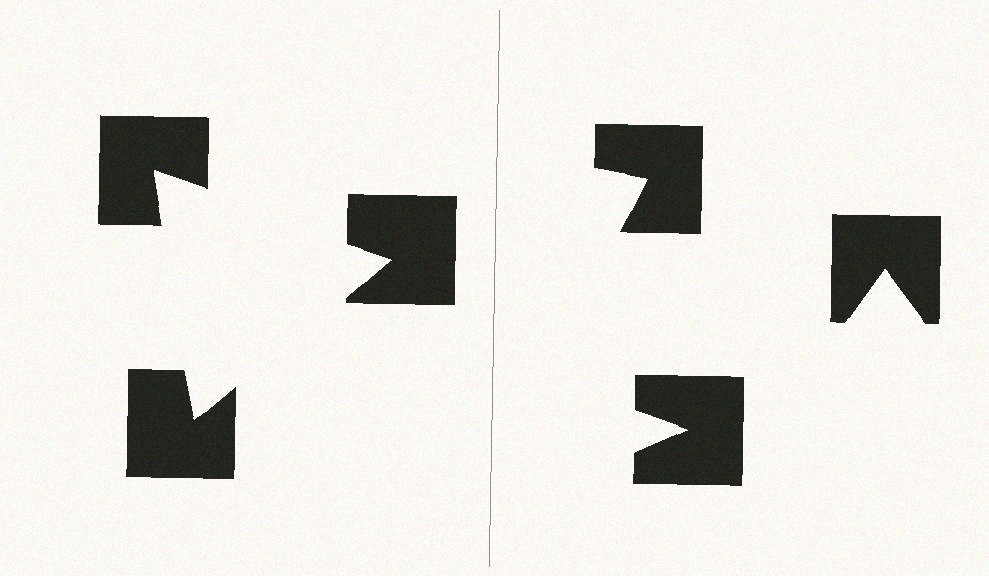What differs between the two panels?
The notched squares are positioned identically on both sides; only the wedge orientations differ. On the left they align to a triangle; on the right they are misaligned.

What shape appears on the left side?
An illusory triangle.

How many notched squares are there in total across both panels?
6 — 3 on each side.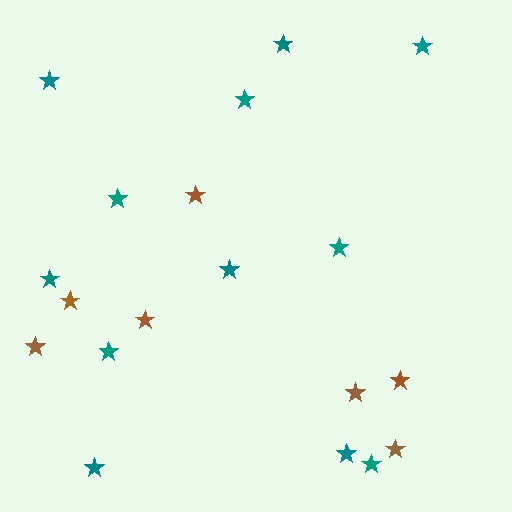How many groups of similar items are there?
There are 2 groups: one group of brown stars (7) and one group of teal stars (12).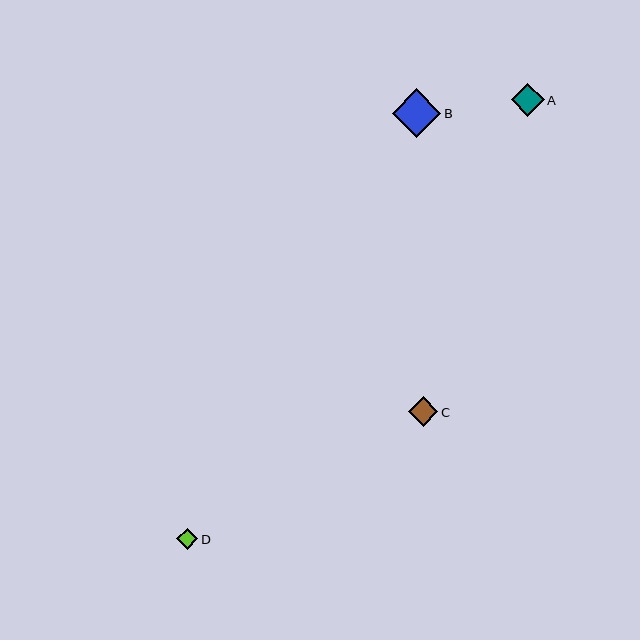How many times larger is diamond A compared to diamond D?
Diamond A is approximately 1.6 times the size of diamond D.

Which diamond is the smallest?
Diamond D is the smallest with a size of approximately 21 pixels.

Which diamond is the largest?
Diamond B is the largest with a size of approximately 49 pixels.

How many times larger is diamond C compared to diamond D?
Diamond C is approximately 1.4 times the size of diamond D.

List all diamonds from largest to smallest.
From largest to smallest: B, A, C, D.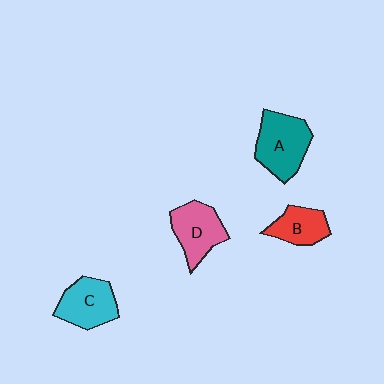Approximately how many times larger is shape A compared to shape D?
Approximately 1.2 times.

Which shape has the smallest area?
Shape B (red).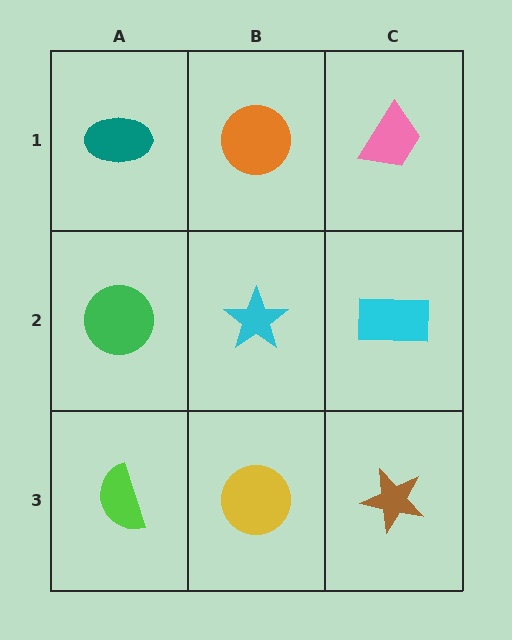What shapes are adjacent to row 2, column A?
A teal ellipse (row 1, column A), a lime semicircle (row 3, column A), a cyan star (row 2, column B).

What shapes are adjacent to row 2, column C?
A pink trapezoid (row 1, column C), a brown star (row 3, column C), a cyan star (row 2, column B).